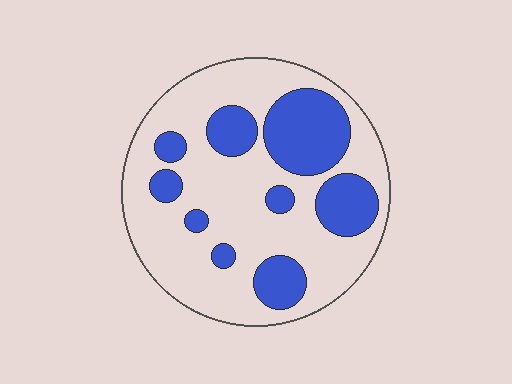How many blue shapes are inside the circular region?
9.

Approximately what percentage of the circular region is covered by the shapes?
Approximately 30%.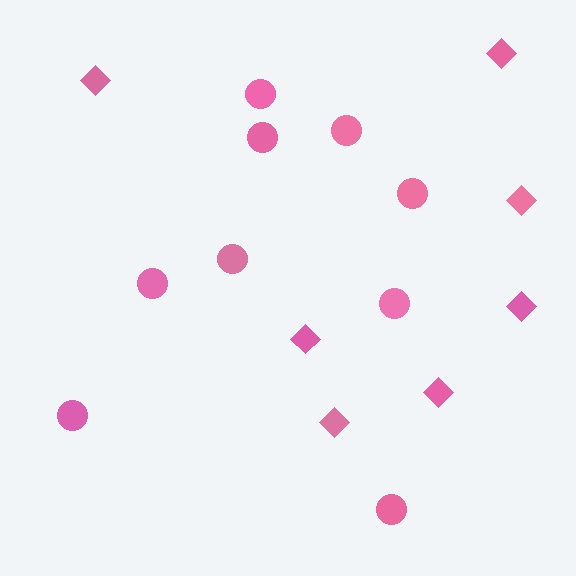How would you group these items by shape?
There are 2 groups: one group of circles (9) and one group of diamonds (7).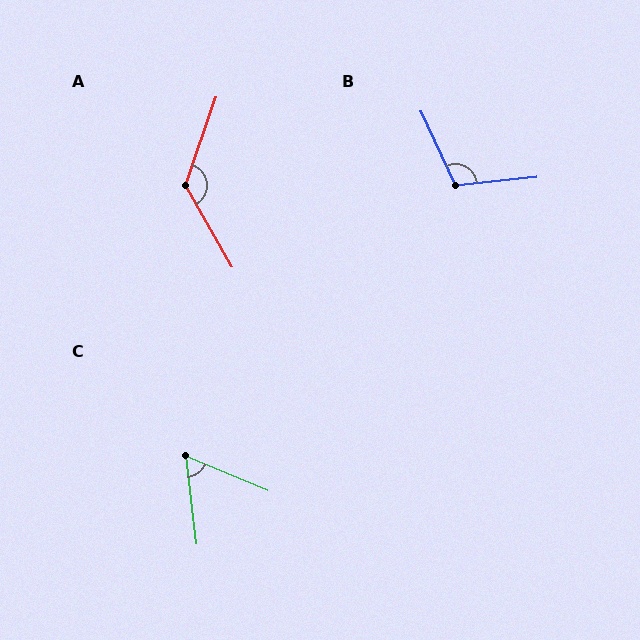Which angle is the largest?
A, at approximately 131 degrees.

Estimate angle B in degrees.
Approximately 109 degrees.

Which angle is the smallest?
C, at approximately 60 degrees.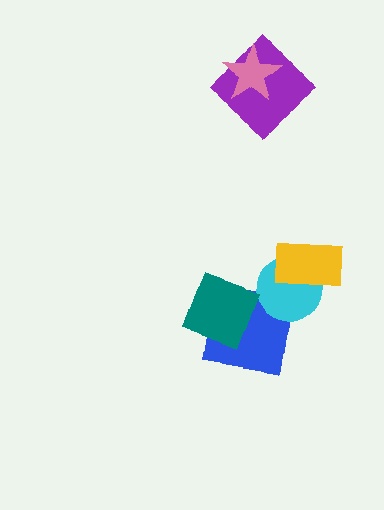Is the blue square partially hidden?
Yes, it is partially covered by another shape.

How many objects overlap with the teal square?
1 object overlaps with the teal square.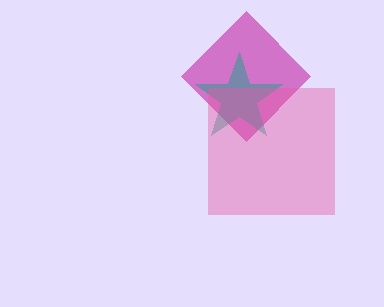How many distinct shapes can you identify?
There are 3 distinct shapes: a magenta diamond, a teal star, a pink square.